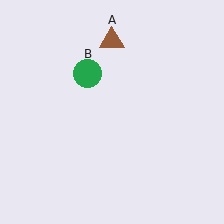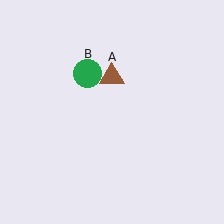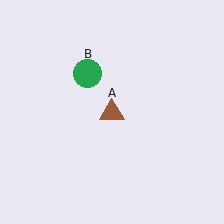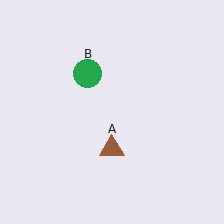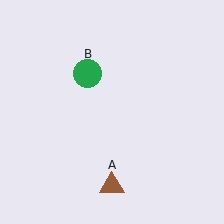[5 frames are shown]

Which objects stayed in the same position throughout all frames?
Green circle (object B) remained stationary.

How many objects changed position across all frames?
1 object changed position: brown triangle (object A).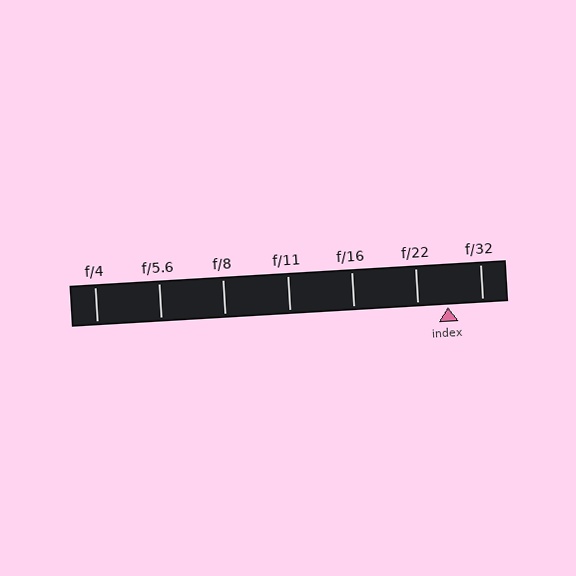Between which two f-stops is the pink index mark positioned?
The index mark is between f/22 and f/32.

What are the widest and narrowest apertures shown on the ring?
The widest aperture shown is f/4 and the narrowest is f/32.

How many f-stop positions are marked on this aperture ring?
There are 7 f-stop positions marked.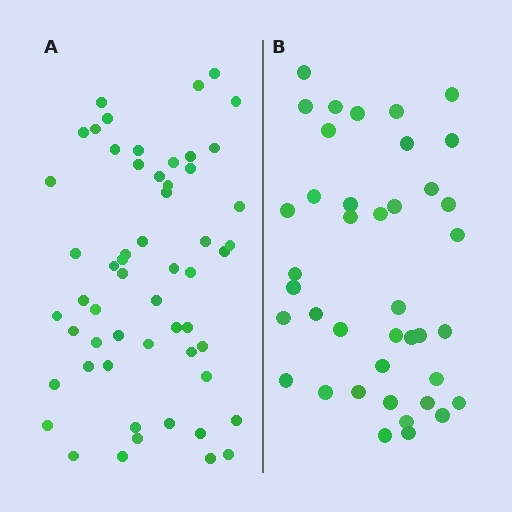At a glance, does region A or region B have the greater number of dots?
Region A (the left region) has more dots.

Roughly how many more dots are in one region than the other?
Region A has approximately 15 more dots than region B.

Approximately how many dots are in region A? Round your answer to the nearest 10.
About 60 dots. (The exact count is 56, which rounds to 60.)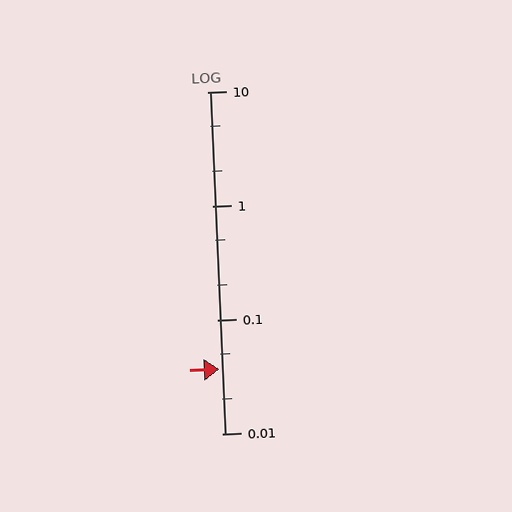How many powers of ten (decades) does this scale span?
The scale spans 3 decades, from 0.01 to 10.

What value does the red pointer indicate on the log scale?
The pointer indicates approximately 0.037.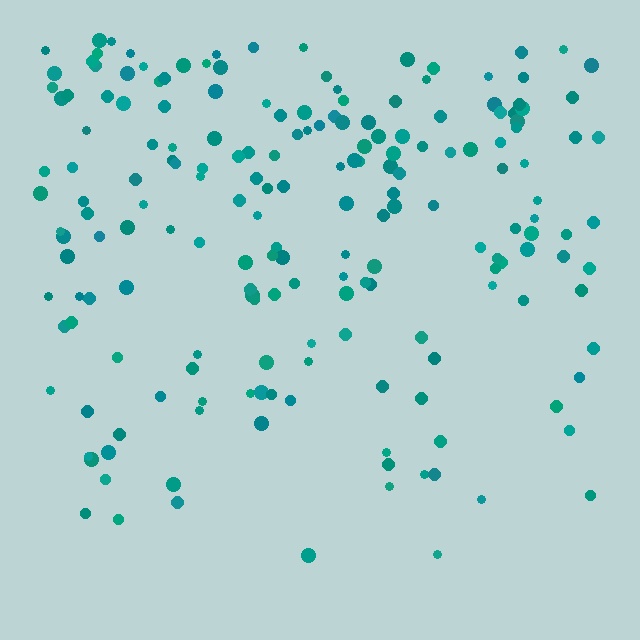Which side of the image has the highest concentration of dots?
The top.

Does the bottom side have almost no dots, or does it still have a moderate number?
Still a moderate number, just noticeably fewer than the top.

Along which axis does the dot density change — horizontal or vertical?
Vertical.